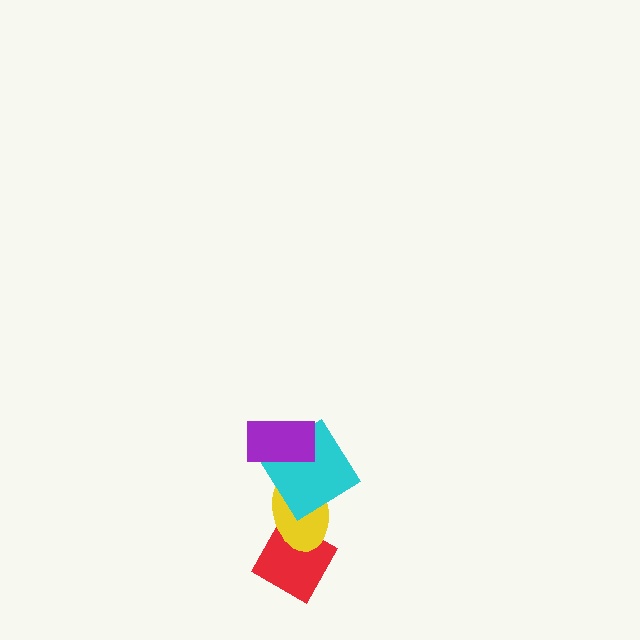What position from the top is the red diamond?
The red diamond is 4th from the top.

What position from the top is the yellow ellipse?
The yellow ellipse is 3rd from the top.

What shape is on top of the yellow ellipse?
The cyan diamond is on top of the yellow ellipse.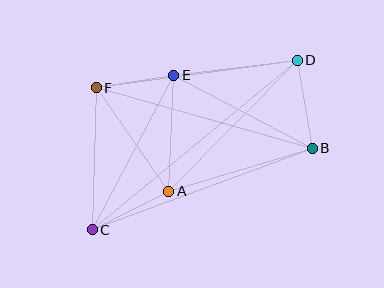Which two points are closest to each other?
Points E and F are closest to each other.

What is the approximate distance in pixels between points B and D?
The distance between B and D is approximately 89 pixels.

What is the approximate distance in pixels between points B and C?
The distance between B and C is approximately 235 pixels.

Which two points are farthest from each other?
Points C and D are farthest from each other.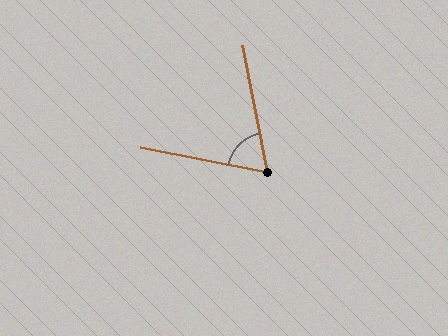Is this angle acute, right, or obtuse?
It is acute.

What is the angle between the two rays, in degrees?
Approximately 68 degrees.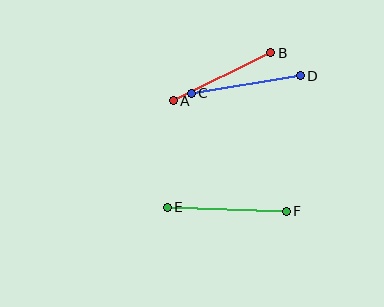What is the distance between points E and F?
The distance is approximately 119 pixels.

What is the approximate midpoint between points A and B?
The midpoint is at approximately (222, 77) pixels.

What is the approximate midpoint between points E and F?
The midpoint is at approximately (227, 209) pixels.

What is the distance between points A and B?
The distance is approximately 109 pixels.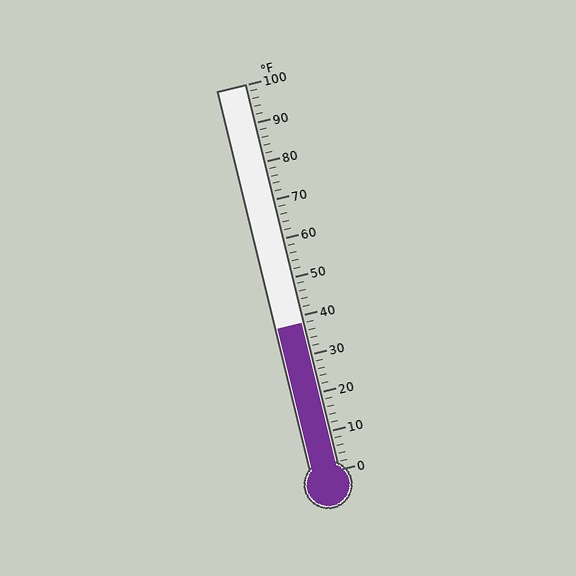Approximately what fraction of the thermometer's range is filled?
The thermometer is filled to approximately 40% of its range.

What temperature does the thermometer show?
The thermometer shows approximately 38°F.